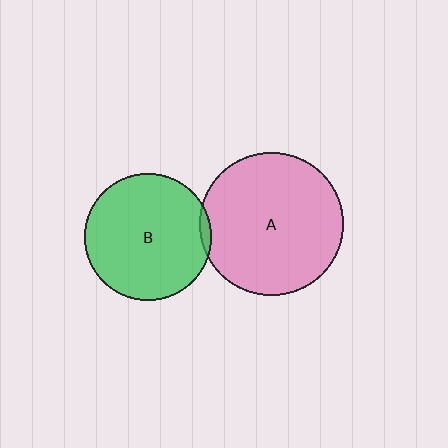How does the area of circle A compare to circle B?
Approximately 1.3 times.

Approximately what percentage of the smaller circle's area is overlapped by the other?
Approximately 5%.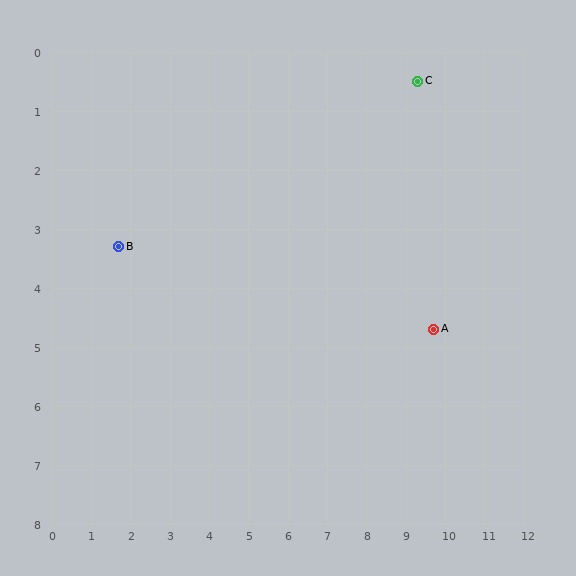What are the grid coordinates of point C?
Point C is at approximately (9.3, 0.5).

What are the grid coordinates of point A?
Point A is at approximately (9.7, 4.7).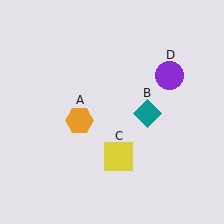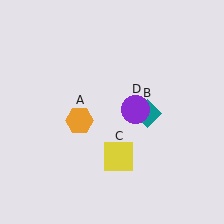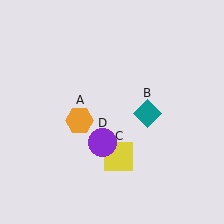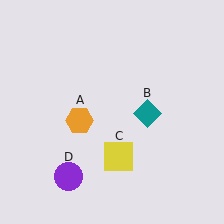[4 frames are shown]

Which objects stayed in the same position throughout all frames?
Orange hexagon (object A) and teal diamond (object B) and yellow square (object C) remained stationary.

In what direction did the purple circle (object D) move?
The purple circle (object D) moved down and to the left.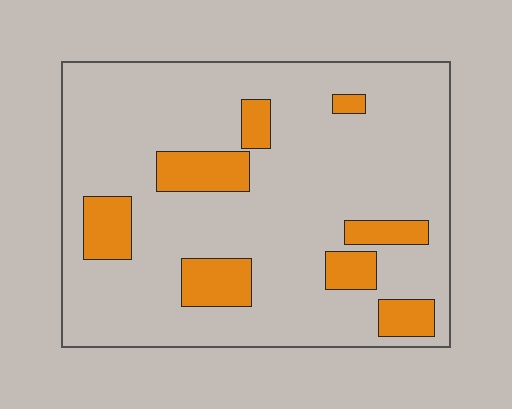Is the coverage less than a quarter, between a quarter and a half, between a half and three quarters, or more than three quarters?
Less than a quarter.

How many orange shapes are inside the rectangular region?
8.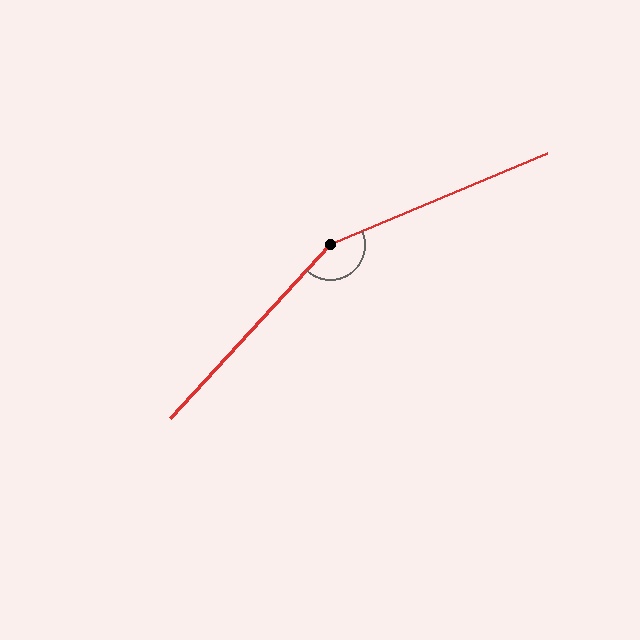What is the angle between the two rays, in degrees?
Approximately 155 degrees.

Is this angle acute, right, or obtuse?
It is obtuse.